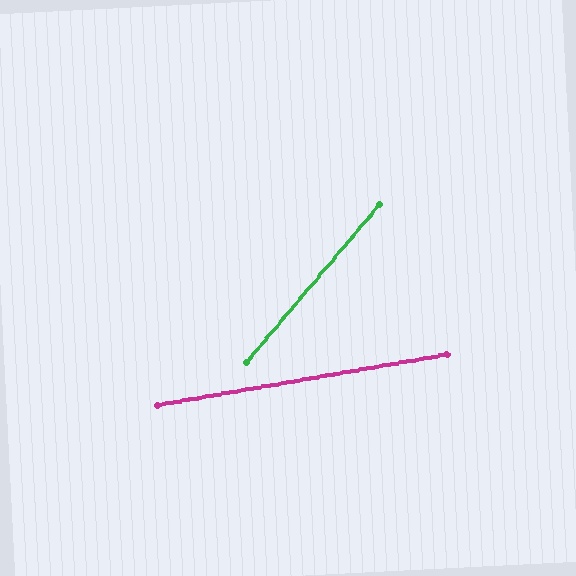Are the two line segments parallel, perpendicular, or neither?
Neither parallel nor perpendicular — they differ by about 40°.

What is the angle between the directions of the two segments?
Approximately 40 degrees.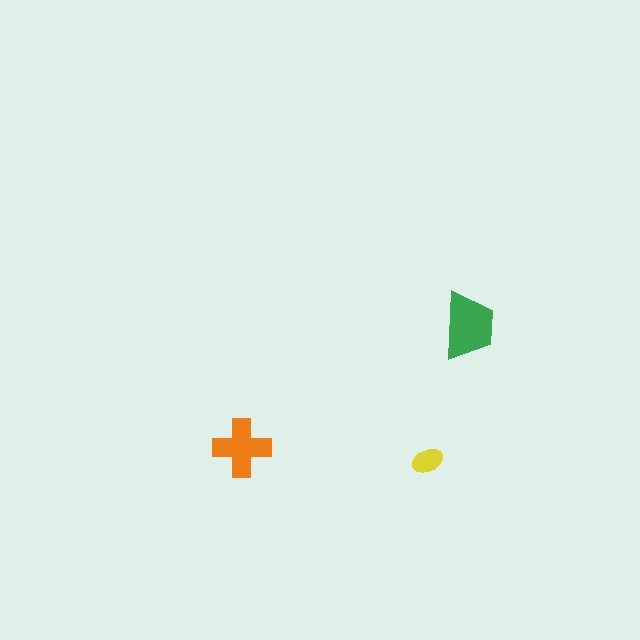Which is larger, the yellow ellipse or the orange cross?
The orange cross.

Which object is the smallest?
The yellow ellipse.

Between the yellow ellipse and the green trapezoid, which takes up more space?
The green trapezoid.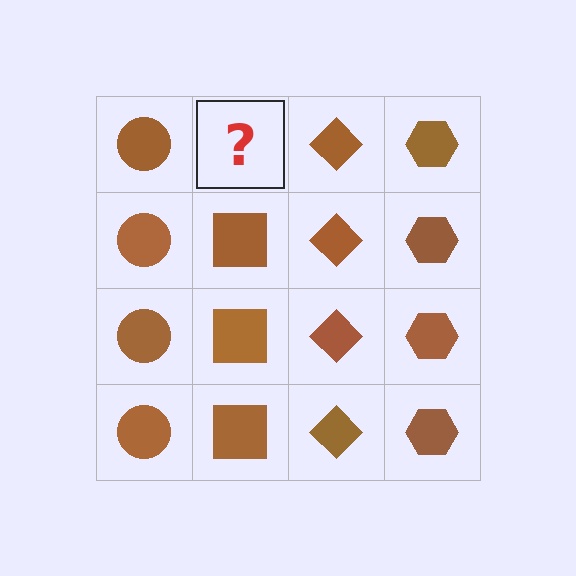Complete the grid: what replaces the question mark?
The question mark should be replaced with a brown square.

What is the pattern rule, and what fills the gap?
The rule is that each column has a consistent shape. The gap should be filled with a brown square.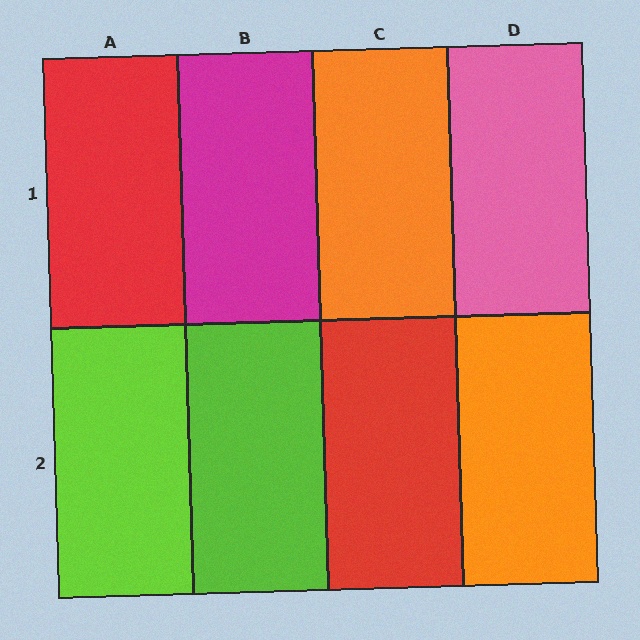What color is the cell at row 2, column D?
Orange.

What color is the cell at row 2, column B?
Lime.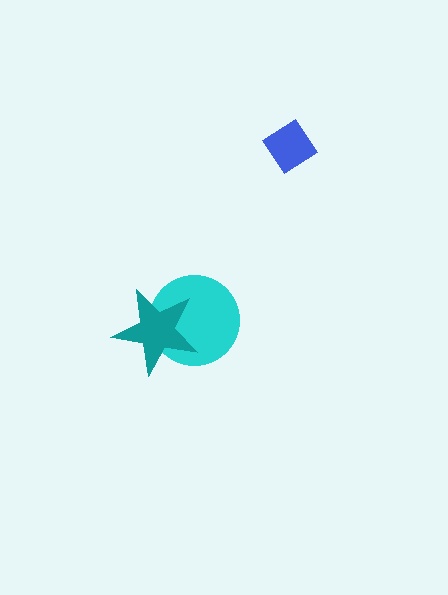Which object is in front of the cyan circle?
The teal star is in front of the cyan circle.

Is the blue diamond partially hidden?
No, no other shape covers it.